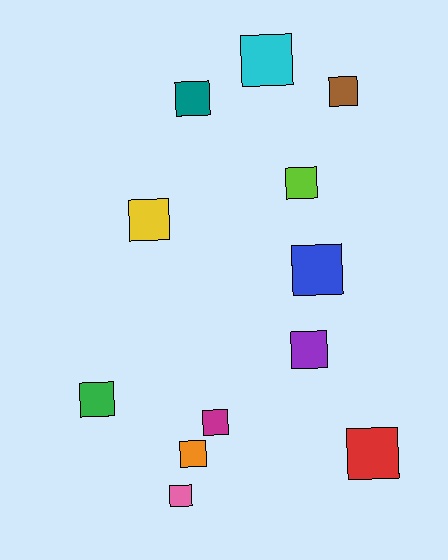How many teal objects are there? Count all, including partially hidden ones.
There is 1 teal object.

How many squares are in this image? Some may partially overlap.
There are 12 squares.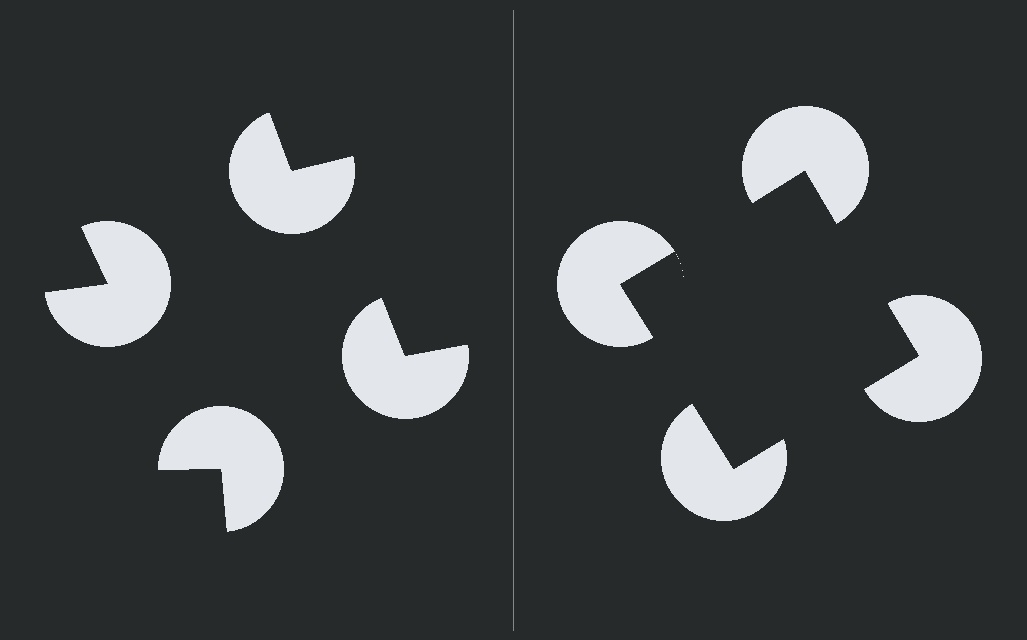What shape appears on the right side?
An illusory square.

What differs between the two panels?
The pac-man discs are positioned identically on both sides; only the wedge orientations differ. On the right they align to a square; on the left they are misaligned.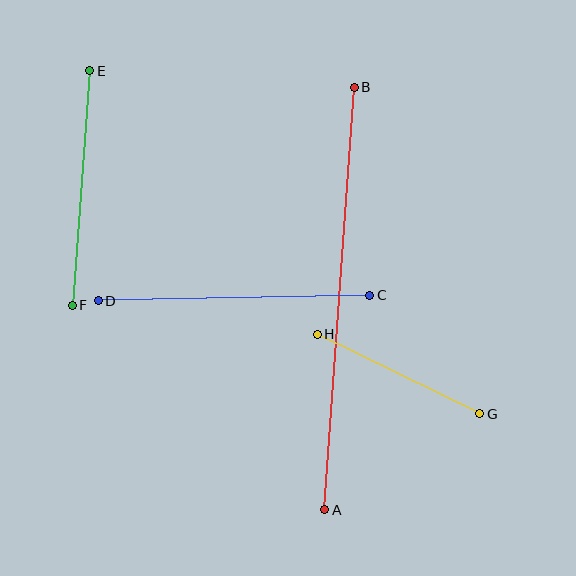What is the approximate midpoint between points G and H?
The midpoint is at approximately (399, 374) pixels.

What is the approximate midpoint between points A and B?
The midpoint is at approximately (340, 299) pixels.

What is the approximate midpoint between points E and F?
The midpoint is at approximately (81, 188) pixels.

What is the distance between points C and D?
The distance is approximately 271 pixels.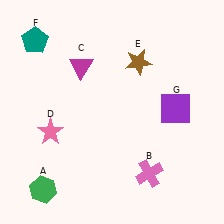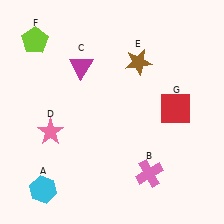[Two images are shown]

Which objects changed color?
A changed from green to cyan. F changed from teal to lime. G changed from purple to red.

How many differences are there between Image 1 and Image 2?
There are 3 differences between the two images.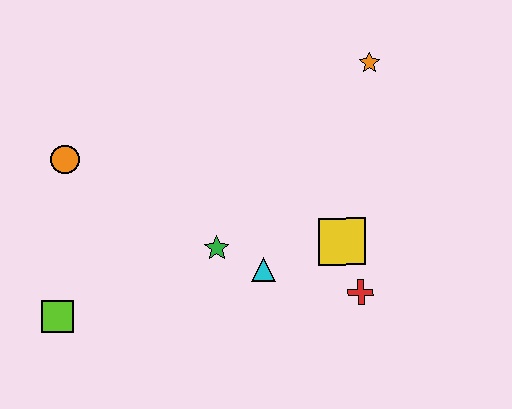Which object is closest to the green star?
The cyan triangle is closest to the green star.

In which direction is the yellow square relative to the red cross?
The yellow square is above the red cross.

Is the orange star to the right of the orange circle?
Yes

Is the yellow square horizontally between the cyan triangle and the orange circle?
No